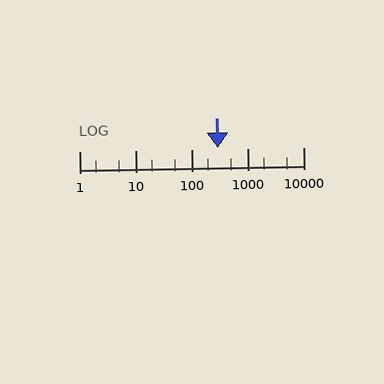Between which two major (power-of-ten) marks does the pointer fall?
The pointer is between 100 and 1000.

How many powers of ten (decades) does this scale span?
The scale spans 4 decades, from 1 to 10000.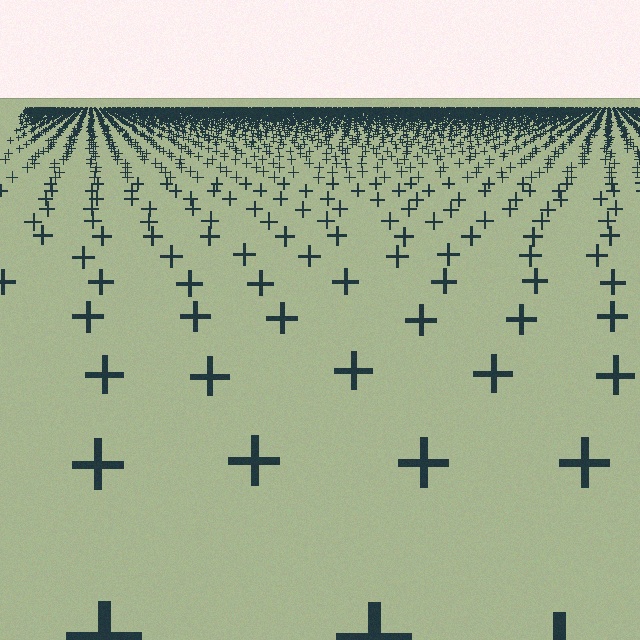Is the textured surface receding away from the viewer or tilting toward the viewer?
The surface is receding away from the viewer. Texture elements get smaller and denser toward the top.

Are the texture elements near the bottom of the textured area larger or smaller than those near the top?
Larger. Near the bottom, elements are closer to the viewer and appear at a bigger on-screen size.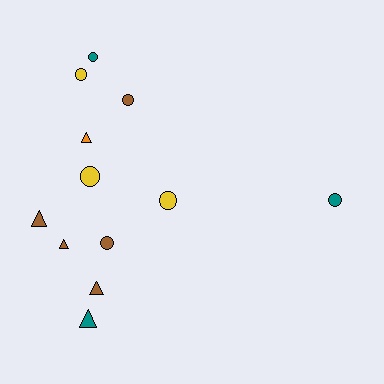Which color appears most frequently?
Brown, with 5 objects.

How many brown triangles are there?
There are 3 brown triangles.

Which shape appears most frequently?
Circle, with 7 objects.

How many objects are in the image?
There are 12 objects.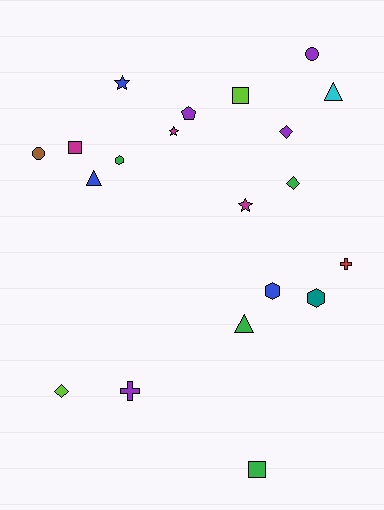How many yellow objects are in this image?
There are no yellow objects.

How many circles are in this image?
There are 2 circles.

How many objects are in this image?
There are 20 objects.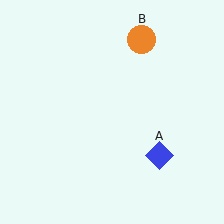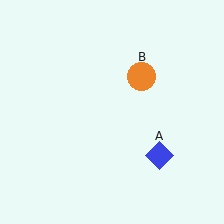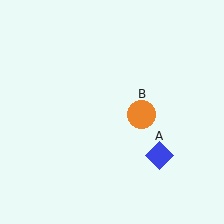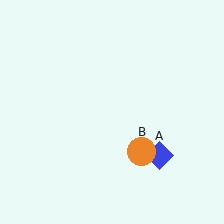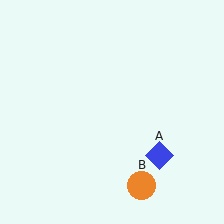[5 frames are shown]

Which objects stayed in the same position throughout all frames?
Blue diamond (object A) remained stationary.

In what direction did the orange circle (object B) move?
The orange circle (object B) moved down.